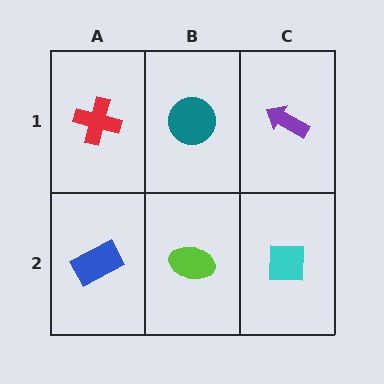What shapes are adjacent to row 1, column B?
A lime ellipse (row 2, column B), a red cross (row 1, column A), a purple arrow (row 1, column C).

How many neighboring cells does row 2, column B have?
3.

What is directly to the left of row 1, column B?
A red cross.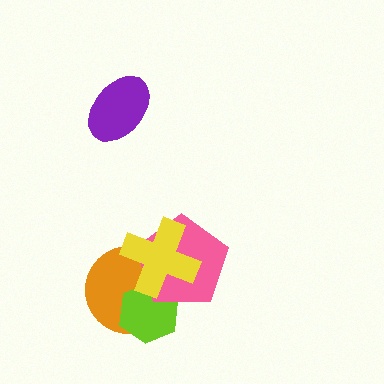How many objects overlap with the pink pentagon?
3 objects overlap with the pink pentagon.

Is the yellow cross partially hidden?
No, no other shape covers it.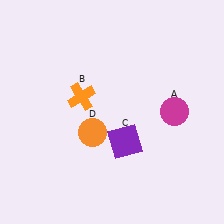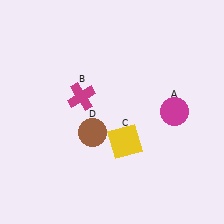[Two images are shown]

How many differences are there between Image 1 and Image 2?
There are 3 differences between the two images.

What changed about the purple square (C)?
In Image 1, C is purple. In Image 2, it changed to yellow.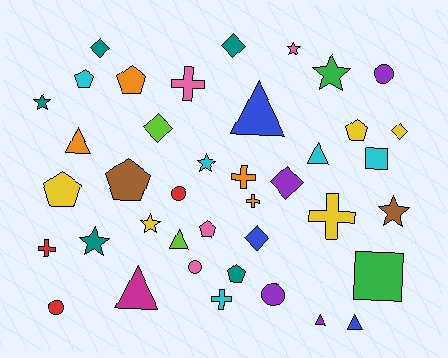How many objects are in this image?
There are 40 objects.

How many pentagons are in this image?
There are 7 pentagons.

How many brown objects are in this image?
There are 2 brown objects.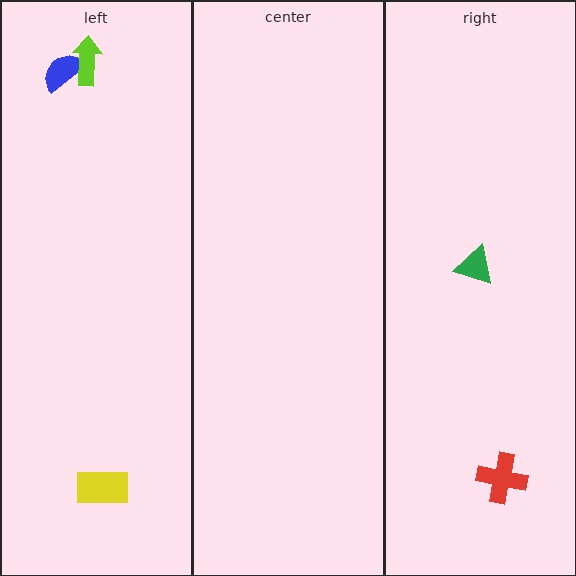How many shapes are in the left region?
3.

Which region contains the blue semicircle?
The left region.